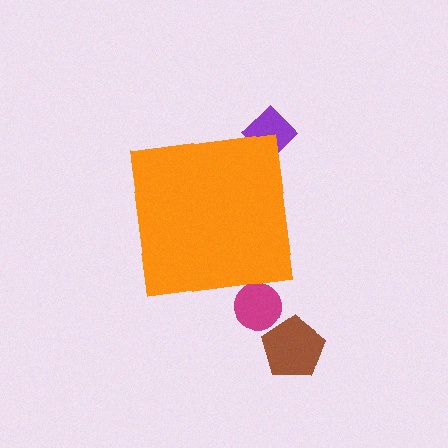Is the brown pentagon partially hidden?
No, the brown pentagon is fully visible.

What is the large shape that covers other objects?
An orange square.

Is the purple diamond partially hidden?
Yes, the purple diamond is partially hidden behind the orange square.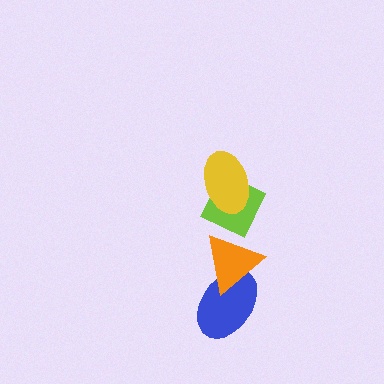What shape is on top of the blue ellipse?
The orange triangle is on top of the blue ellipse.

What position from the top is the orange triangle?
The orange triangle is 3rd from the top.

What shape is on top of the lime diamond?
The yellow ellipse is on top of the lime diamond.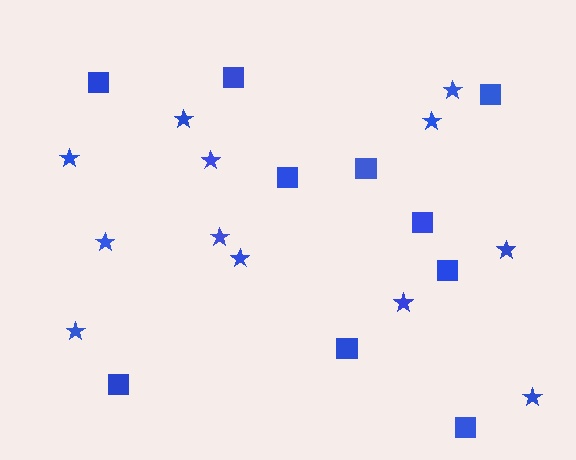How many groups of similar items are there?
There are 2 groups: one group of stars (12) and one group of squares (10).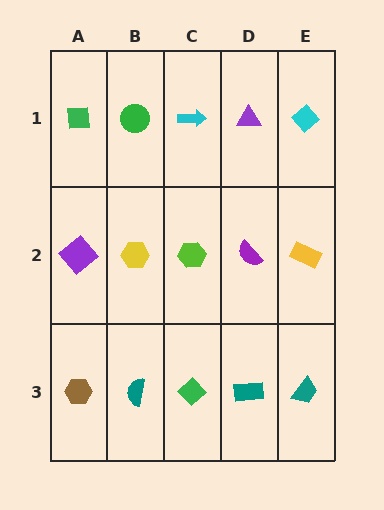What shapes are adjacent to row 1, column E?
A yellow rectangle (row 2, column E), a purple triangle (row 1, column D).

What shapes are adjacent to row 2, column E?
A cyan diamond (row 1, column E), a teal trapezoid (row 3, column E), a purple semicircle (row 2, column D).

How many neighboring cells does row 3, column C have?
3.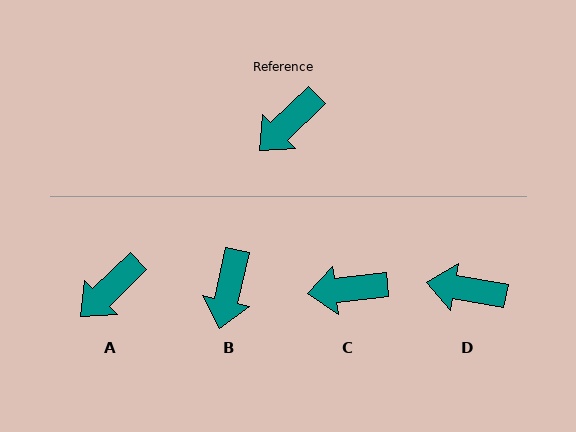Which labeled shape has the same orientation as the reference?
A.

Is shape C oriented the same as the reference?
No, it is off by about 37 degrees.